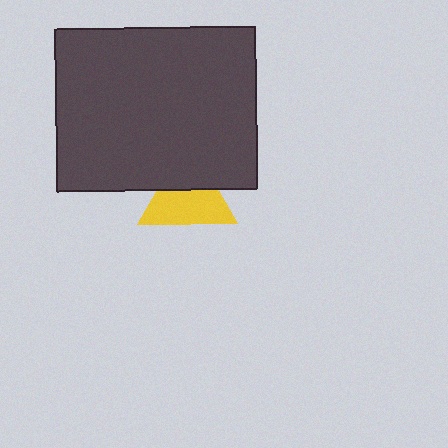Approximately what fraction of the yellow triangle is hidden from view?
Roughly 38% of the yellow triangle is hidden behind the dark gray rectangle.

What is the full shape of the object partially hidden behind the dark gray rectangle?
The partially hidden object is a yellow triangle.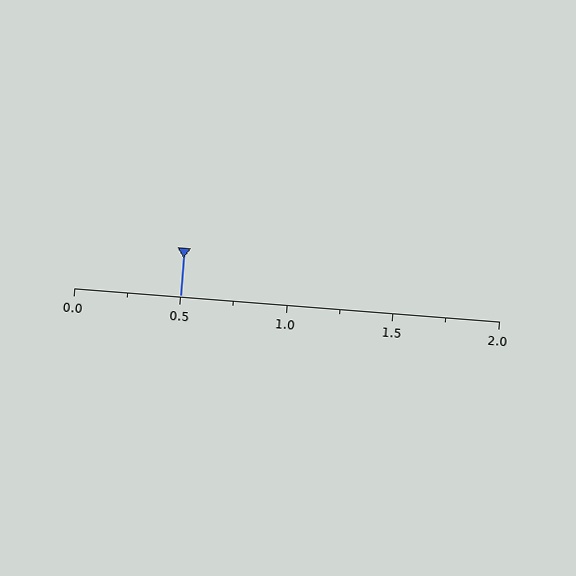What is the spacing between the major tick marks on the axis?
The major ticks are spaced 0.5 apart.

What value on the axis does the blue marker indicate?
The marker indicates approximately 0.5.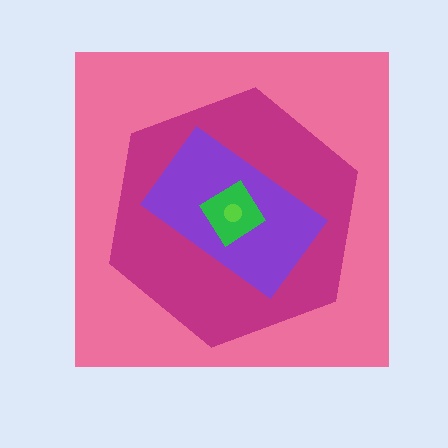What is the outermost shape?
The pink square.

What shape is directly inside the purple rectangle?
The green diamond.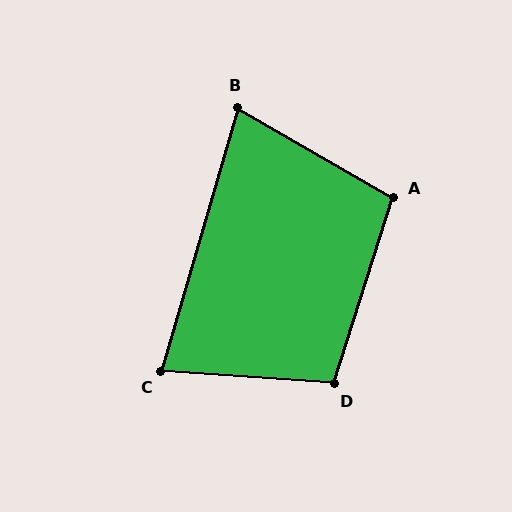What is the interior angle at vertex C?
Approximately 78 degrees (acute).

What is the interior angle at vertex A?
Approximately 102 degrees (obtuse).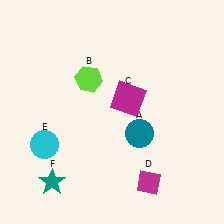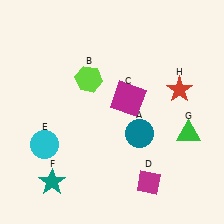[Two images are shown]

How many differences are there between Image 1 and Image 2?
There are 2 differences between the two images.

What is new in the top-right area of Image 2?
A red star (H) was added in the top-right area of Image 2.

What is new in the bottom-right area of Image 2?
A green triangle (G) was added in the bottom-right area of Image 2.